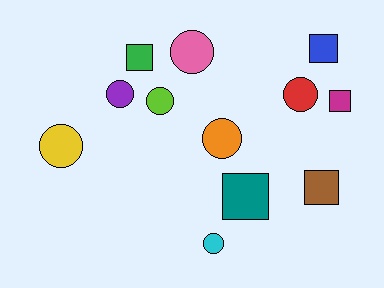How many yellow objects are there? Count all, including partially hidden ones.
There is 1 yellow object.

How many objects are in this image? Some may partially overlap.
There are 12 objects.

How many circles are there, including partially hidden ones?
There are 7 circles.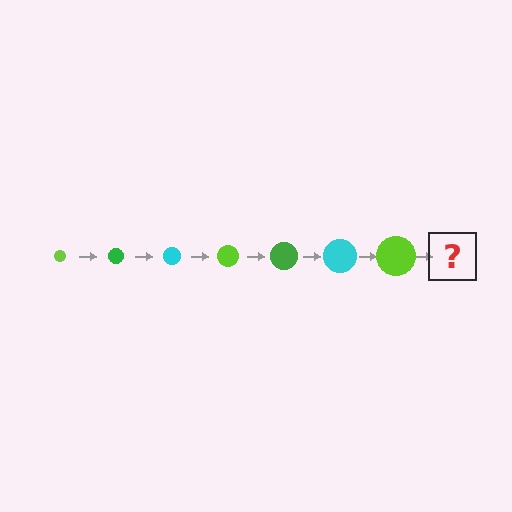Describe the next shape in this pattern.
It should be a green circle, larger than the previous one.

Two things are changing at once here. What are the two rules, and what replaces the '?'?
The two rules are that the circle grows larger each step and the color cycles through lime, green, and cyan. The '?' should be a green circle, larger than the previous one.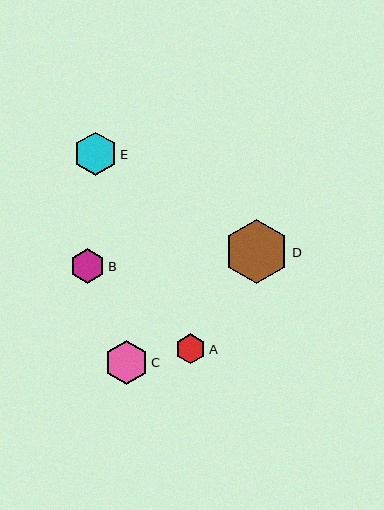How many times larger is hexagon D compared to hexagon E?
Hexagon D is approximately 1.5 times the size of hexagon E.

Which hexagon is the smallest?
Hexagon A is the smallest with a size of approximately 30 pixels.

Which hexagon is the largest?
Hexagon D is the largest with a size of approximately 65 pixels.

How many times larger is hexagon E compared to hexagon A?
Hexagon E is approximately 1.4 times the size of hexagon A.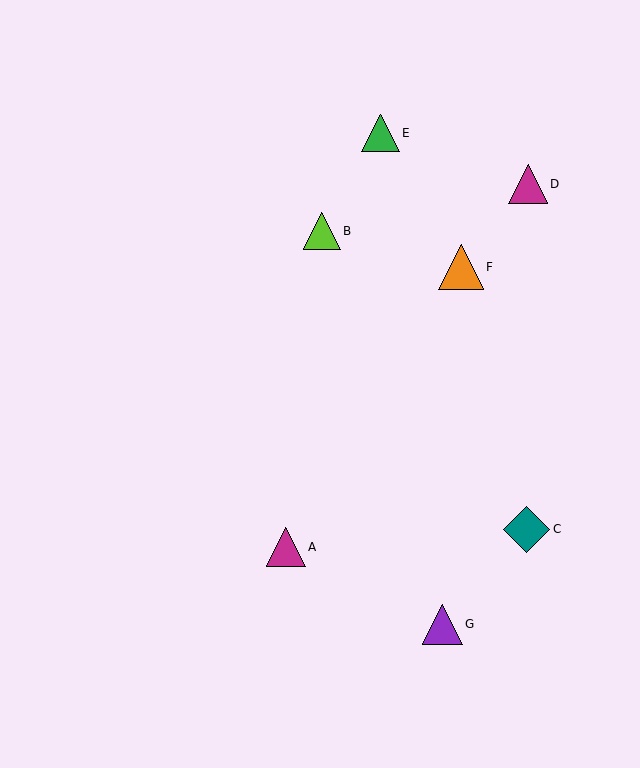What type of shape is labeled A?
Shape A is a magenta triangle.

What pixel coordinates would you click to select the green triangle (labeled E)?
Click at (380, 133) to select the green triangle E.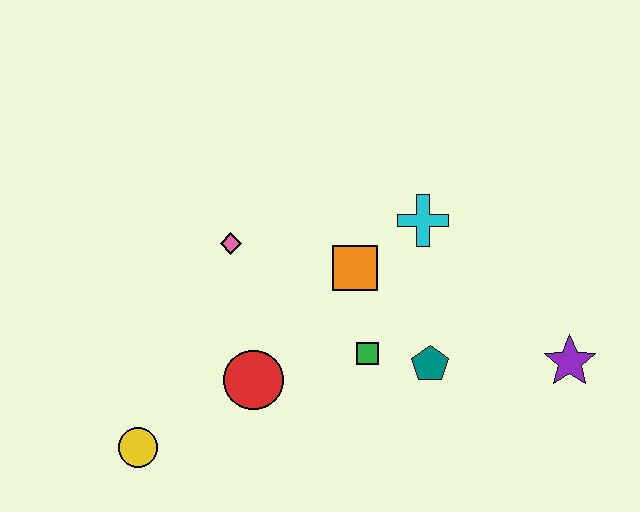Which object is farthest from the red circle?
The purple star is farthest from the red circle.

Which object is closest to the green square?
The teal pentagon is closest to the green square.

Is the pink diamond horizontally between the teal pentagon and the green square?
No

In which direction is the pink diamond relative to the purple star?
The pink diamond is to the left of the purple star.